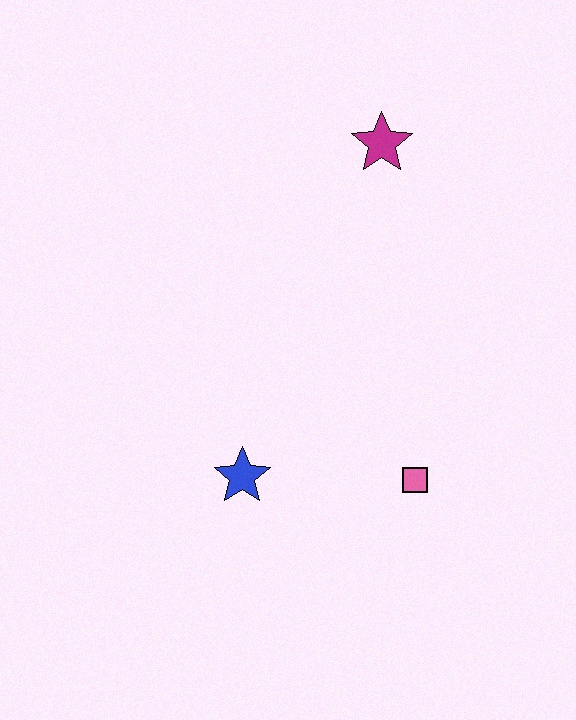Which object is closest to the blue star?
The pink square is closest to the blue star.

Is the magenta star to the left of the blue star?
No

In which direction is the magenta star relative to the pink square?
The magenta star is above the pink square.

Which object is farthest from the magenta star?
The blue star is farthest from the magenta star.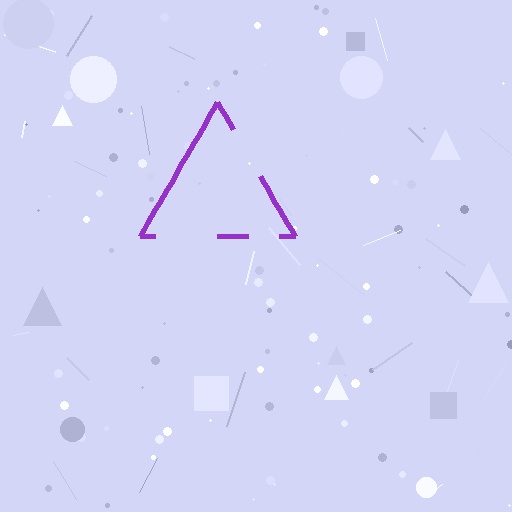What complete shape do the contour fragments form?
The contour fragments form a triangle.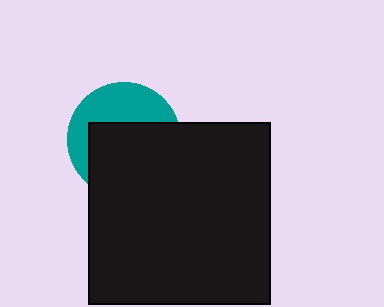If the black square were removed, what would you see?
You would see the complete teal circle.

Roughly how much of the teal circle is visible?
A small part of it is visible (roughly 40%).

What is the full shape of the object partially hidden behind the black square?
The partially hidden object is a teal circle.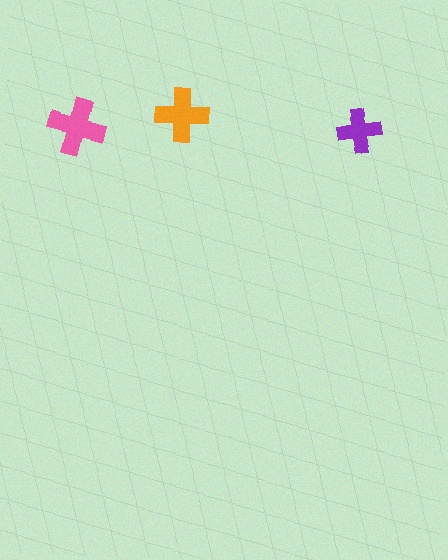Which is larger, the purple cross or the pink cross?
The pink one.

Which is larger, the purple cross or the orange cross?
The orange one.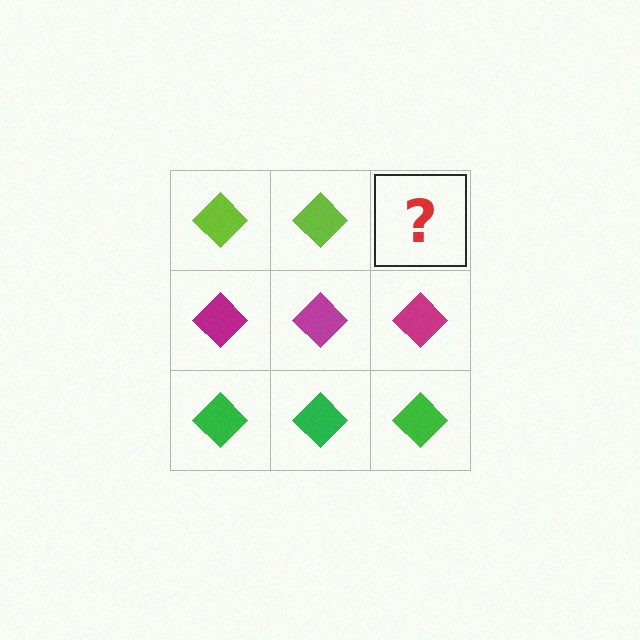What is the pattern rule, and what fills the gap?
The rule is that each row has a consistent color. The gap should be filled with a lime diamond.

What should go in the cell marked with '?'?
The missing cell should contain a lime diamond.